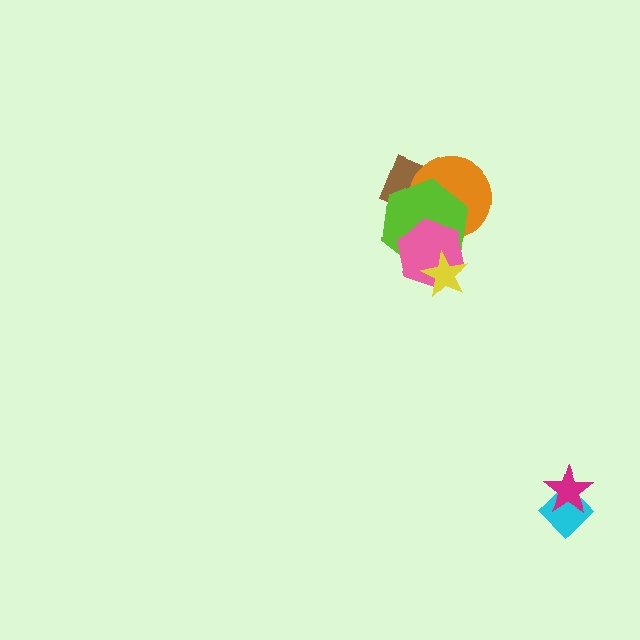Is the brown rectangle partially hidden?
Yes, it is partially covered by another shape.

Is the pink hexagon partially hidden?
Yes, it is partially covered by another shape.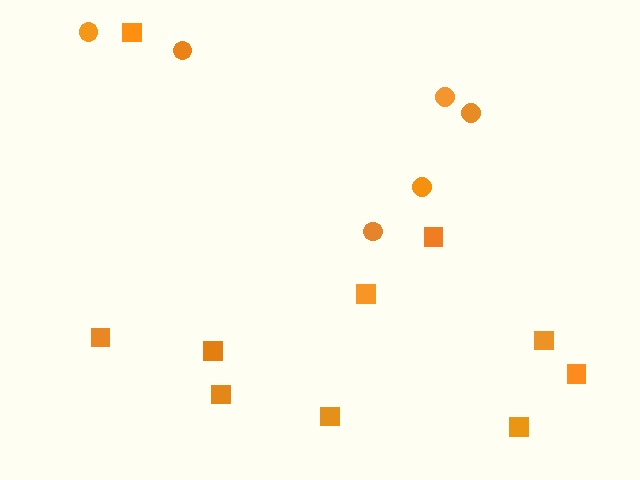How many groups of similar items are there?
There are 2 groups: one group of circles (6) and one group of squares (10).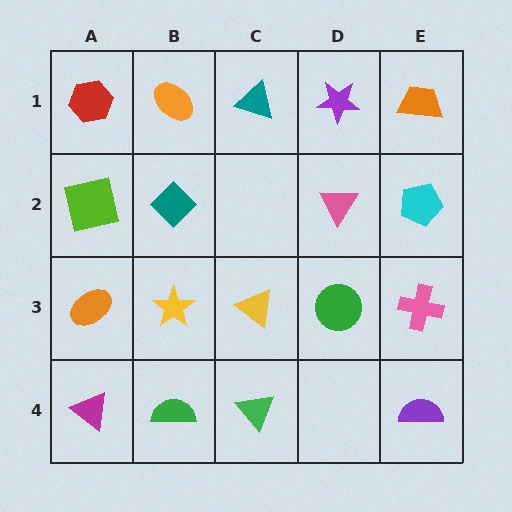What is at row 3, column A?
An orange ellipse.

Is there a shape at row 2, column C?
No, that cell is empty.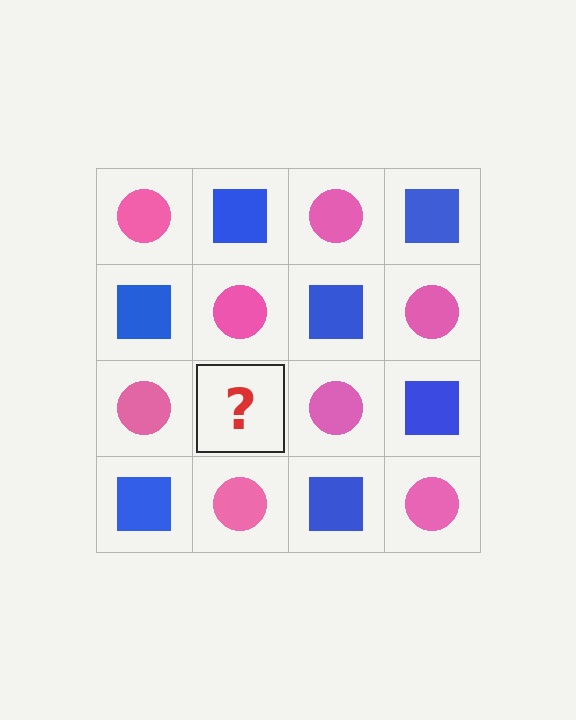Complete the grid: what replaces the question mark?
The question mark should be replaced with a blue square.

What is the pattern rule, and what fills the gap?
The rule is that it alternates pink circle and blue square in a checkerboard pattern. The gap should be filled with a blue square.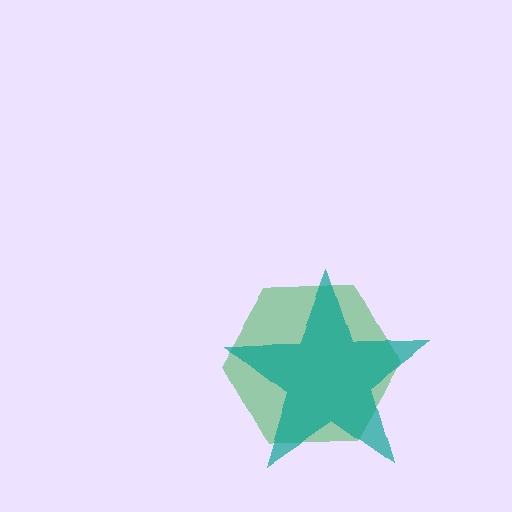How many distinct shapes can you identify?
There are 2 distinct shapes: a green hexagon, a teal star.